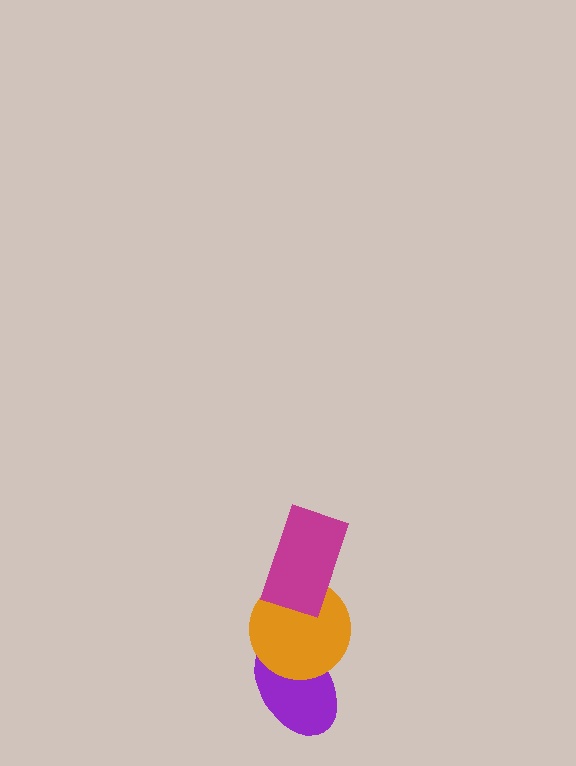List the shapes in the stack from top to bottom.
From top to bottom: the magenta rectangle, the orange circle, the purple ellipse.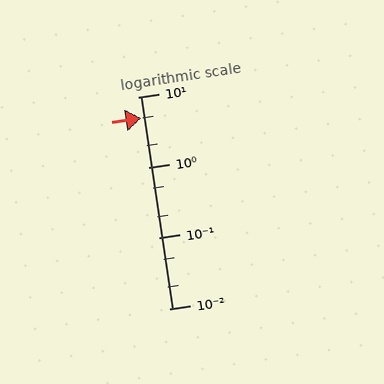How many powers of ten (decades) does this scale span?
The scale spans 3 decades, from 0.01 to 10.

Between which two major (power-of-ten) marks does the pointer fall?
The pointer is between 1 and 10.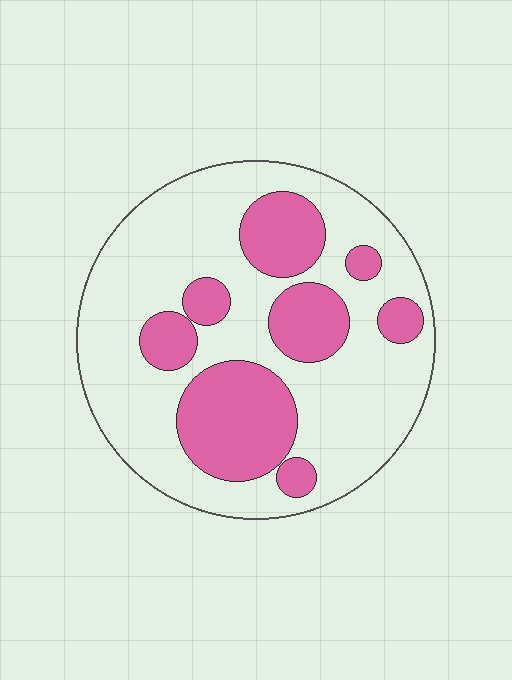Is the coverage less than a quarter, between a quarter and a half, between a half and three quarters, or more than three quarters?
Between a quarter and a half.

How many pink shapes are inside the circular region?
8.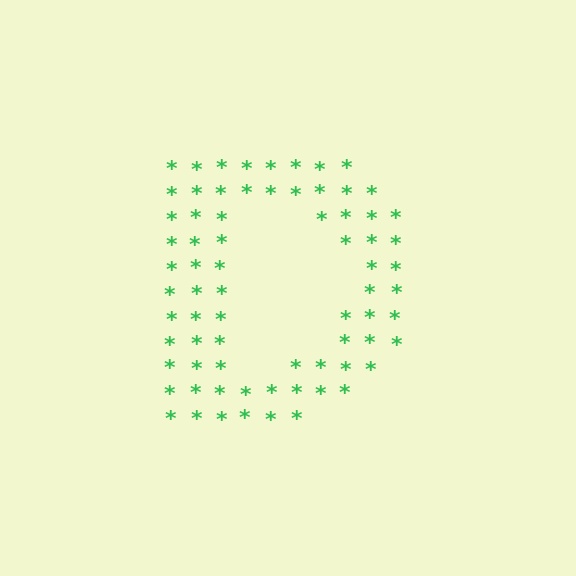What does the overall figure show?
The overall figure shows the letter D.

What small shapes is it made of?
It is made of small asterisks.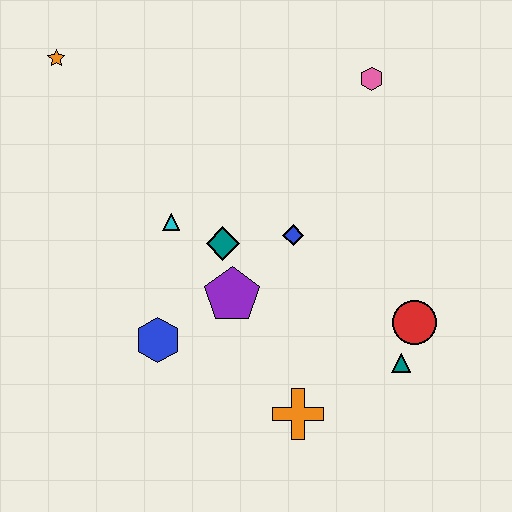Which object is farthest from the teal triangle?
The orange star is farthest from the teal triangle.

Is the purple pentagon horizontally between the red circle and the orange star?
Yes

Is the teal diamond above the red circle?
Yes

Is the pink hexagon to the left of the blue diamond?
No